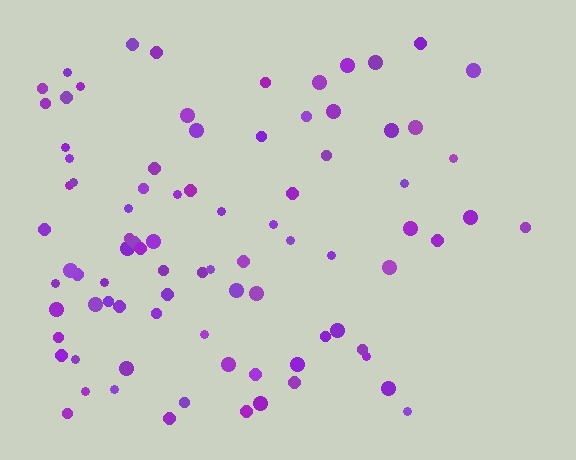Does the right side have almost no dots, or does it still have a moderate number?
Still a moderate number, just noticeably fewer than the left.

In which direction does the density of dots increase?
From right to left, with the left side densest.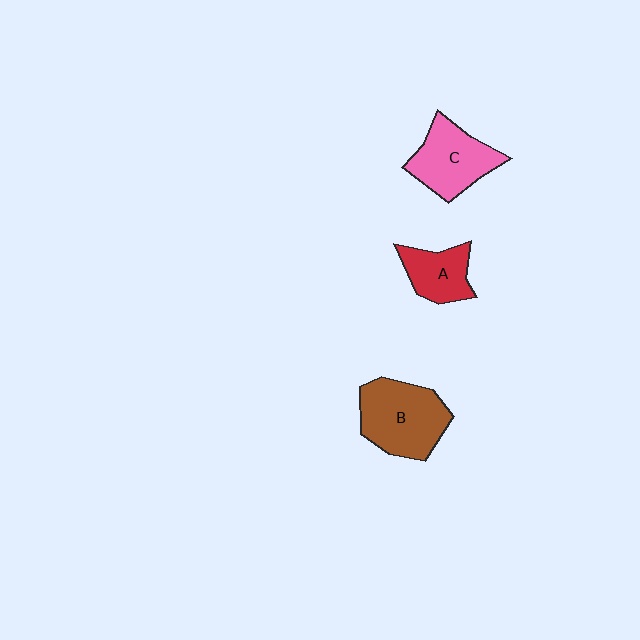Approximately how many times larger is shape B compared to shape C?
Approximately 1.2 times.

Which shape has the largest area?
Shape B (brown).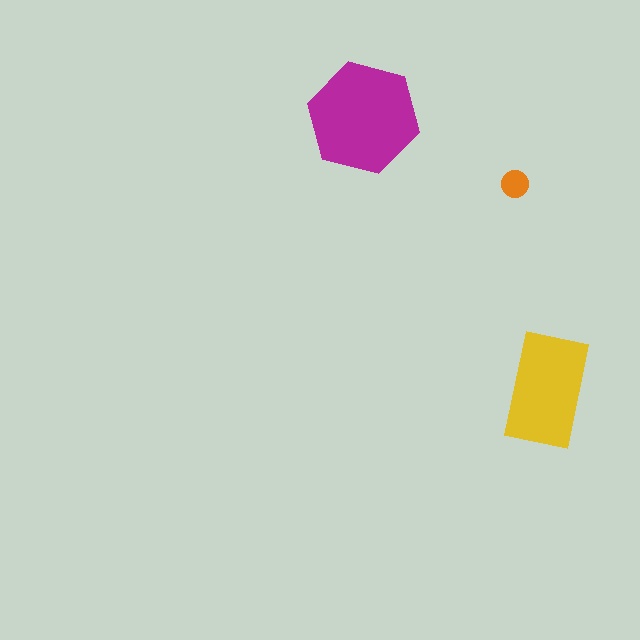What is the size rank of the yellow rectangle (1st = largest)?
2nd.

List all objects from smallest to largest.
The orange circle, the yellow rectangle, the magenta hexagon.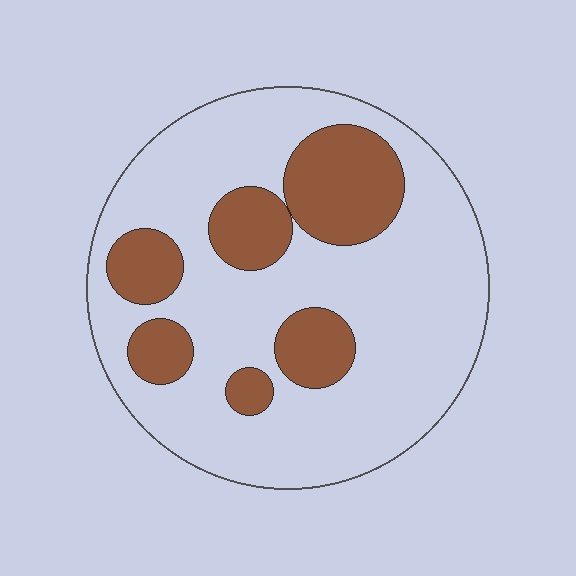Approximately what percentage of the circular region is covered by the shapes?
Approximately 25%.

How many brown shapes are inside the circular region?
6.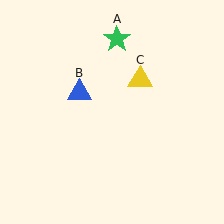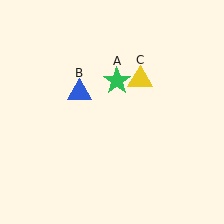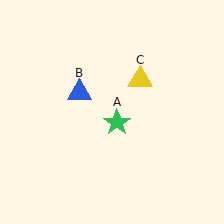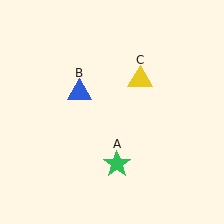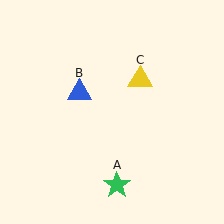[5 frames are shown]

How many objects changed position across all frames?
1 object changed position: green star (object A).